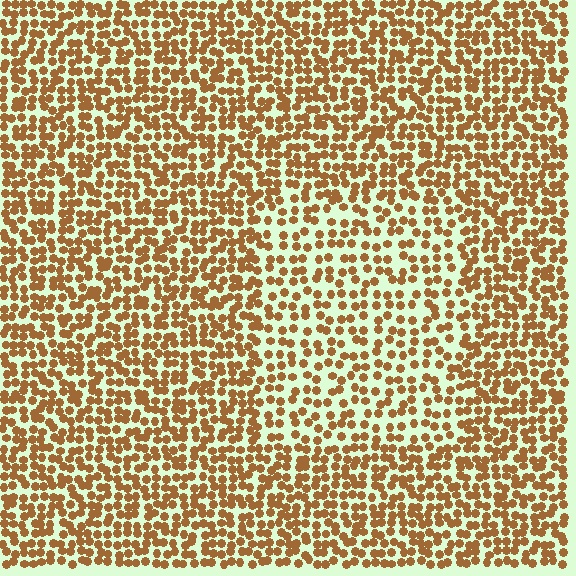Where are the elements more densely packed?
The elements are more densely packed outside the rectangle boundary.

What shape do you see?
I see a rectangle.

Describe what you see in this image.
The image contains small brown elements arranged at two different densities. A rectangle-shaped region is visible where the elements are less densely packed than the surrounding area.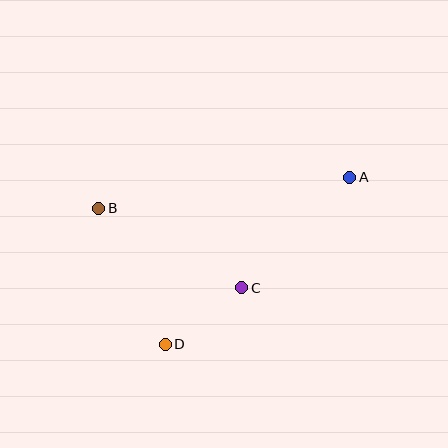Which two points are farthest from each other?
Points A and B are farthest from each other.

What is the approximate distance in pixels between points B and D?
The distance between B and D is approximately 151 pixels.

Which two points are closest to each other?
Points C and D are closest to each other.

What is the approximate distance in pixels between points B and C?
The distance between B and C is approximately 164 pixels.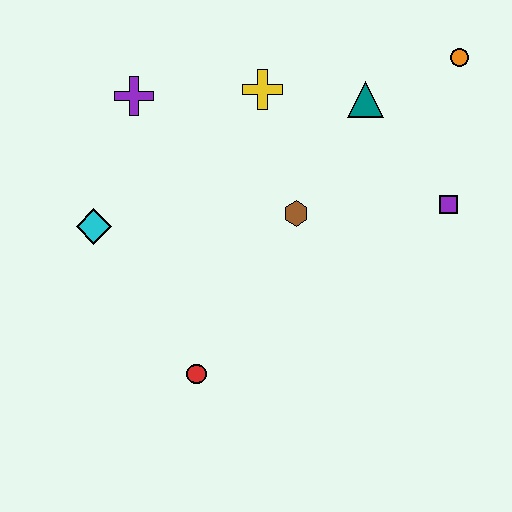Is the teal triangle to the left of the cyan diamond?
No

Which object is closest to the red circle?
The cyan diamond is closest to the red circle.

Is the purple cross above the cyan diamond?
Yes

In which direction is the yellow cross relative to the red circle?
The yellow cross is above the red circle.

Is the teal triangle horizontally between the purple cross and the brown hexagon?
No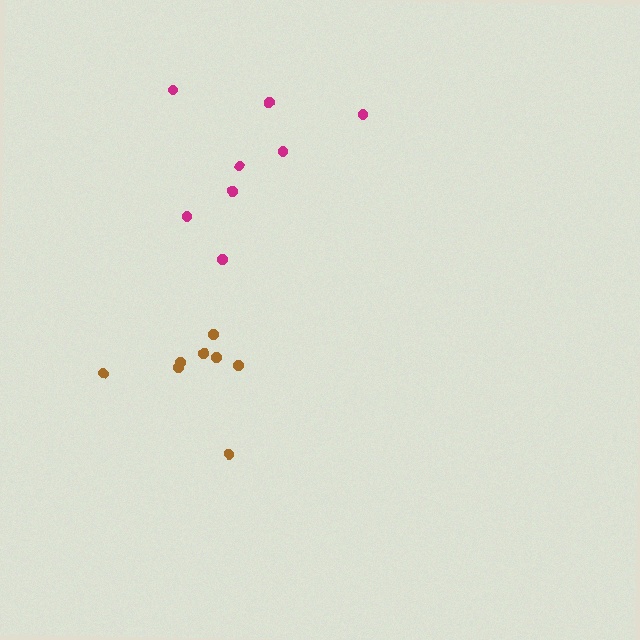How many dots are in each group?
Group 1: 8 dots, Group 2: 8 dots (16 total).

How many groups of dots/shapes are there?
There are 2 groups.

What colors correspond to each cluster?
The clusters are colored: magenta, brown.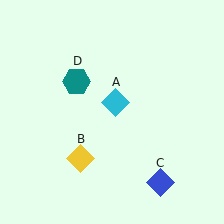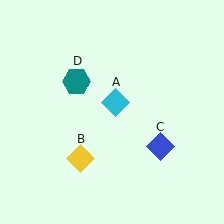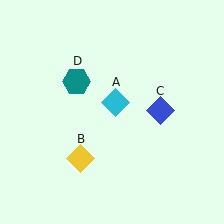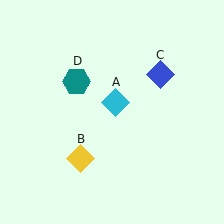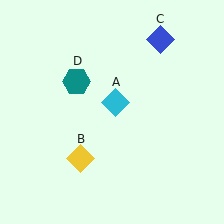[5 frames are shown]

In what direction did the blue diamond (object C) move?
The blue diamond (object C) moved up.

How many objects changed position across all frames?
1 object changed position: blue diamond (object C).